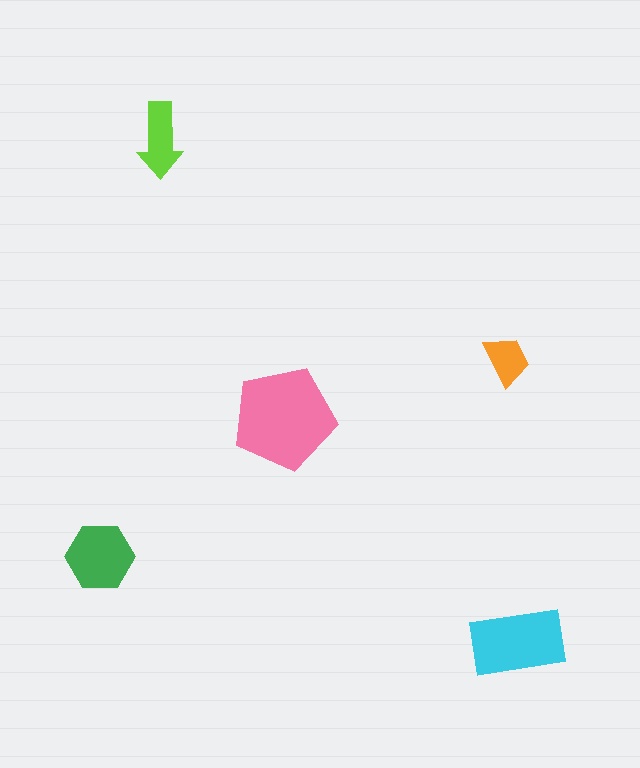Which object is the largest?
The pink pentagon.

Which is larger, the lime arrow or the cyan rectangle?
The cyan rectangle.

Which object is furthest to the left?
The green hexagon is leftmost.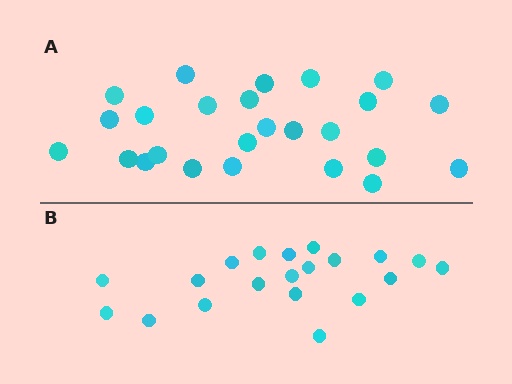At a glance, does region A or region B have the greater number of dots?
Region A (the top region) has more dots.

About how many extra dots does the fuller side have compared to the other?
Region A has about 5 more dots than region B.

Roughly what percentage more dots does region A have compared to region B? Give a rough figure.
About 25% more.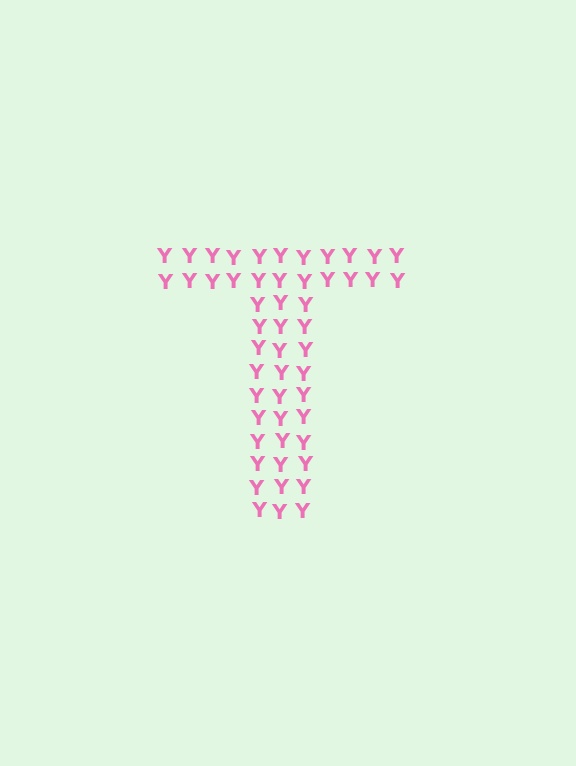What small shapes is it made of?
It is made of small letter Y's.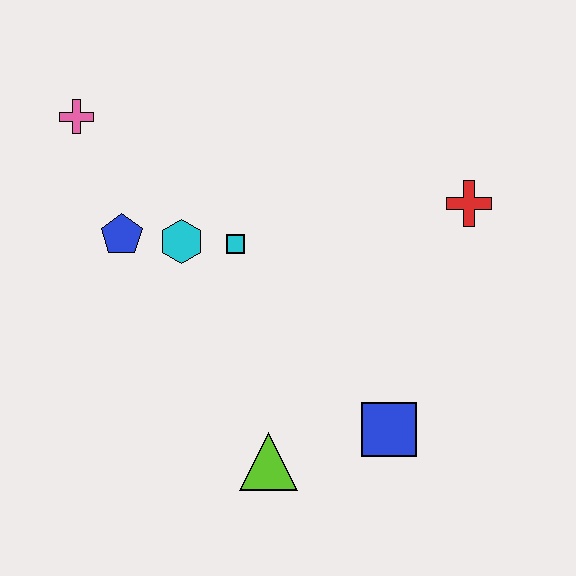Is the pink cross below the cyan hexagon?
No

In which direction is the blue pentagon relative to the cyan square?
The blue pentagon is to the left of the cyan square.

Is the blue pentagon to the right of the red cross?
No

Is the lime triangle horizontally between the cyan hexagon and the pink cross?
No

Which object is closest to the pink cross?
The blue pentagon is closest to the pink cross.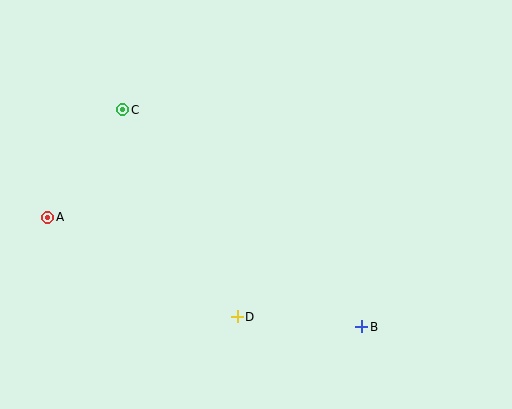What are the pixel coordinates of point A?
Point A is at (48, 217).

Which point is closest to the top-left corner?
Point C is closest to the top-left corner.